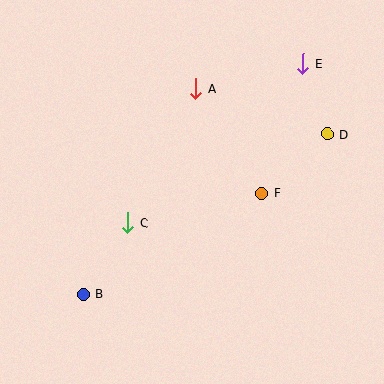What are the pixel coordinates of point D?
Point D is at (327, 134).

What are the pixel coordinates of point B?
Point B is at (83, 294).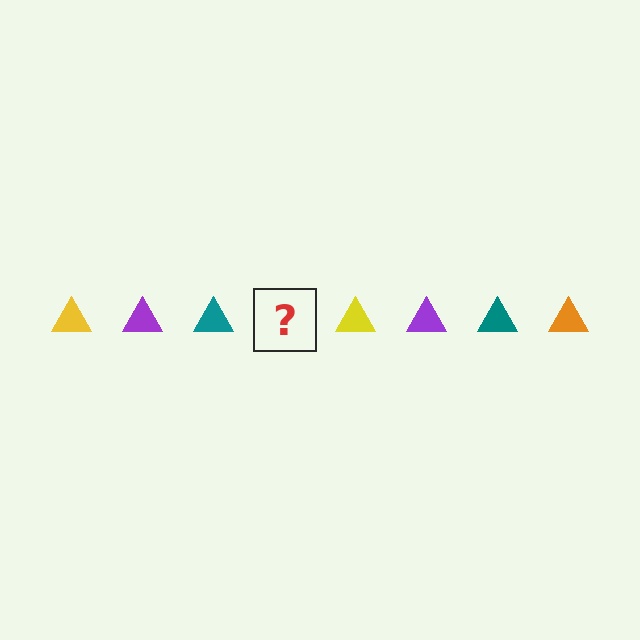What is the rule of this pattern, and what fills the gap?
The rule is that the pattern cycles through yellow, purple, teal, orange triangles. The gap should be filled with an orange triangle.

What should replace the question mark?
The question mark should be replaced with an orange triangle.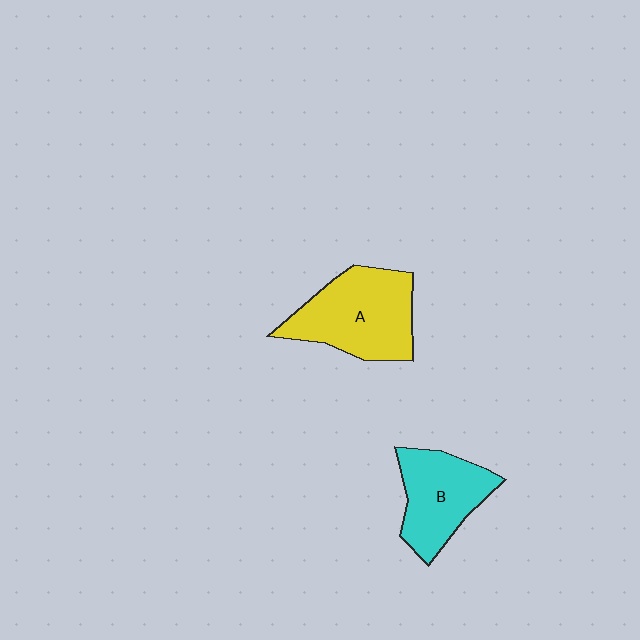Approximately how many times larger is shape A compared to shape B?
Approximately 1.3 times.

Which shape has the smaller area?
Shape B (cyan).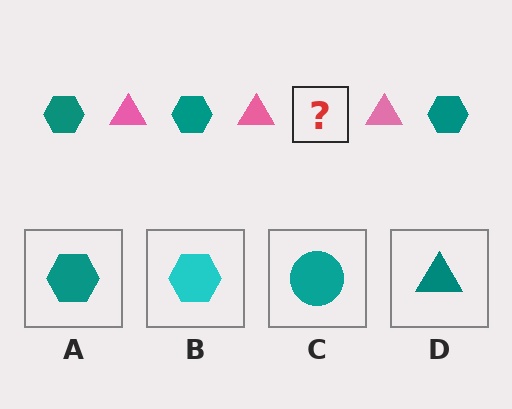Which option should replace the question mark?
Option A.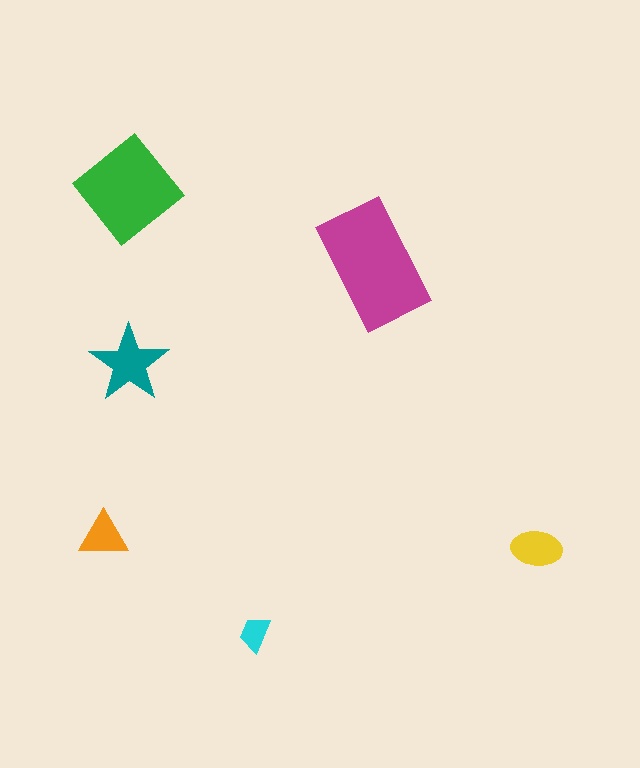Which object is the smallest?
The cyan trapezoid.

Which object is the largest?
The magenta rectangle.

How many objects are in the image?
There are 6 objects in the image.